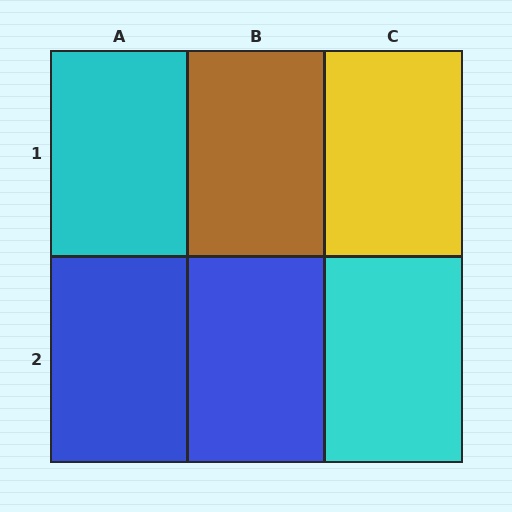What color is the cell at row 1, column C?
Yellow.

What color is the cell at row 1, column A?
Cyan.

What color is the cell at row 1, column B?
Brown.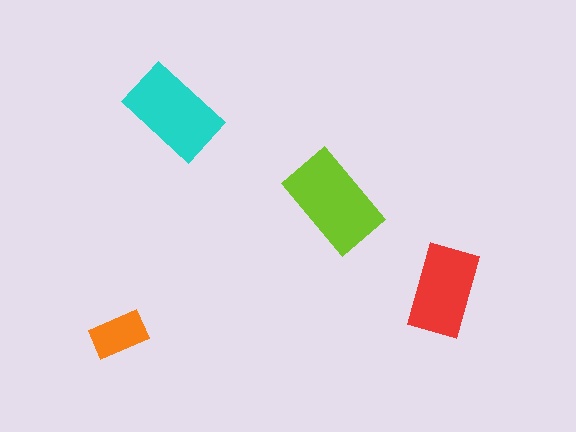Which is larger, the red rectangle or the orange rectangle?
The red one.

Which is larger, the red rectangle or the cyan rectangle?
The cyan one.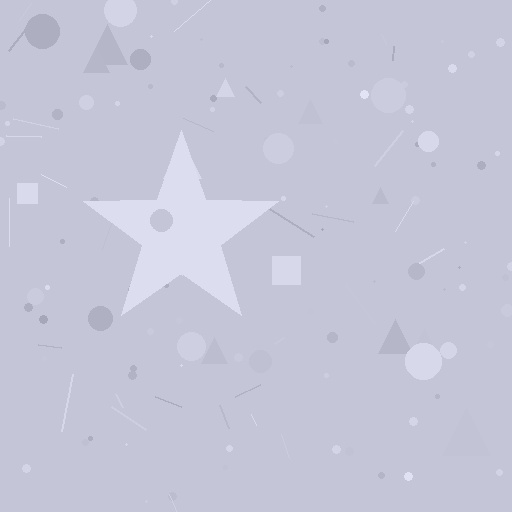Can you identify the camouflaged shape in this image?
The camouflaged shape is a star.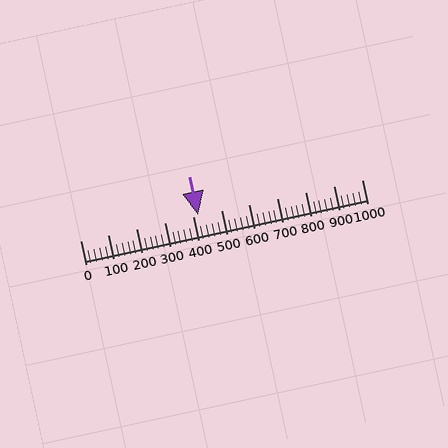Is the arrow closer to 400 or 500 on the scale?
The arrow is closer to 400.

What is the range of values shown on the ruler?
The ruler shows values from 0 to 1000.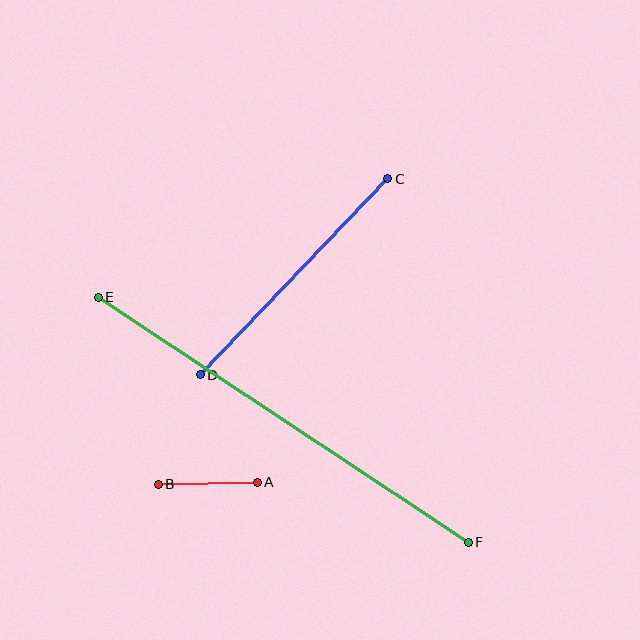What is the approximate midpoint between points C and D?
The midpoint is at approximately (294, 277) pixels.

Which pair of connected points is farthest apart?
Points E and F are farthest apart.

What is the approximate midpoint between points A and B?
The midpoint is at approximately (208, 483) pixels.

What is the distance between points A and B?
The distance is approximately 99 pixels.